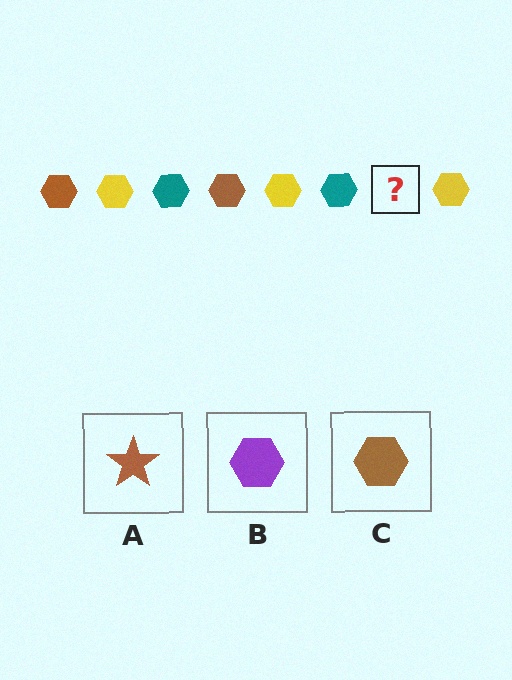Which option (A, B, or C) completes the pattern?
C.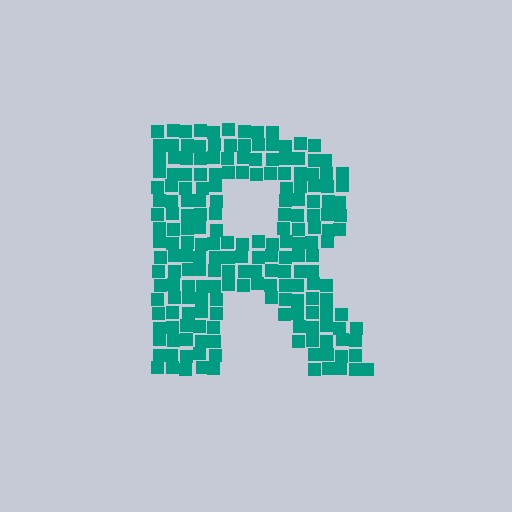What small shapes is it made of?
It is made of small squares.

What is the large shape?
The large shape is the letter R.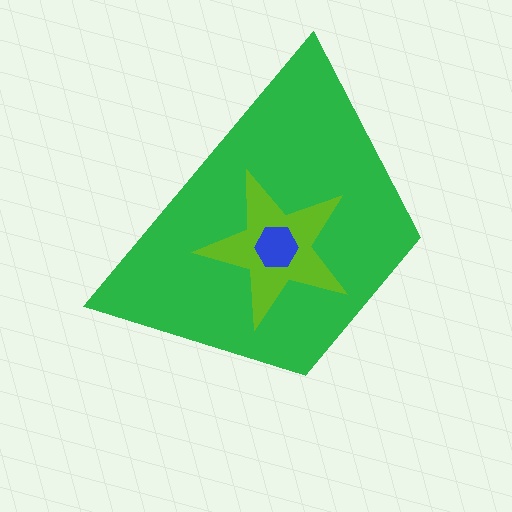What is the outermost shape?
The green trapezoid.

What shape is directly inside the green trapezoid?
The lime star.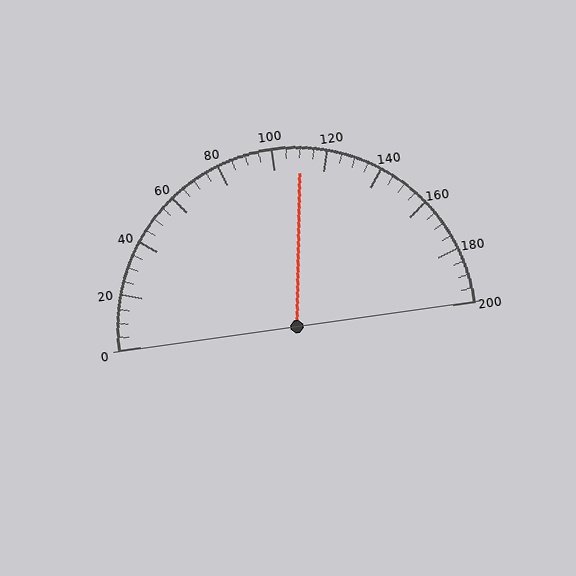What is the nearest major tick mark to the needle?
The nearest major tick mark is 120.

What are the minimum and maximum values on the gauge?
The gauge ranges from 0 to 200.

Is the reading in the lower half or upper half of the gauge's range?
The reading is in the upper half of the range (0 to 200).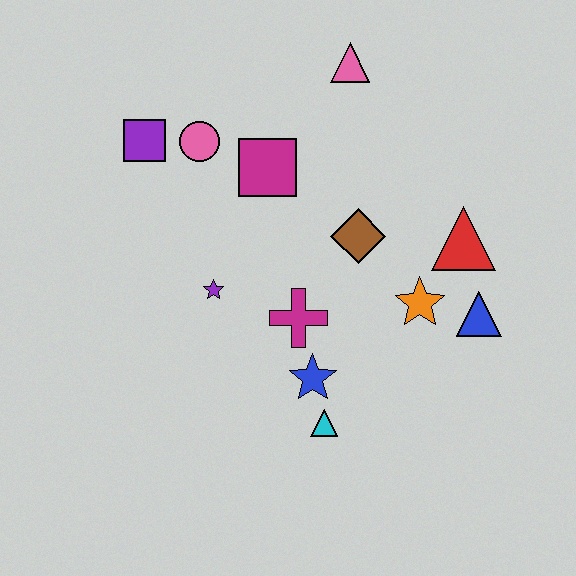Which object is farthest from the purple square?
The blue triangle is farthest from the purple square.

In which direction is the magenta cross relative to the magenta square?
The magenta cross is below the magenta square.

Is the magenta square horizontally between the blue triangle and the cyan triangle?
No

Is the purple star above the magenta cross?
Yes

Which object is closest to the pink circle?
The purple square is closest to the pink circle.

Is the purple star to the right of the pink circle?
Yes